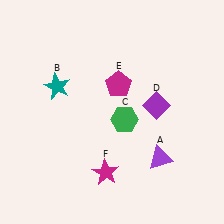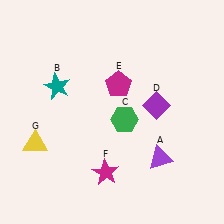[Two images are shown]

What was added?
A yellow triangle (G) was added in Image 2.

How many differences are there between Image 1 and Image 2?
There is 1 difference between the two images.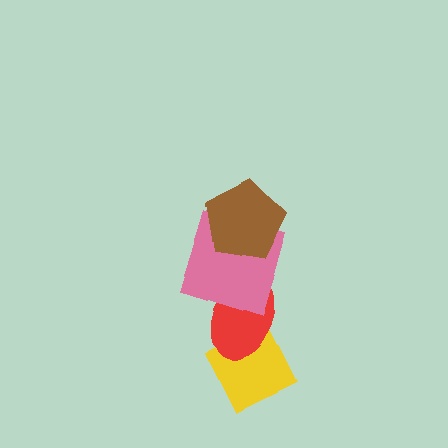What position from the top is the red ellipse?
The red ellipse is 3rd from the top.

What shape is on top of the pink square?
The brown pentagon is on top of the pink square.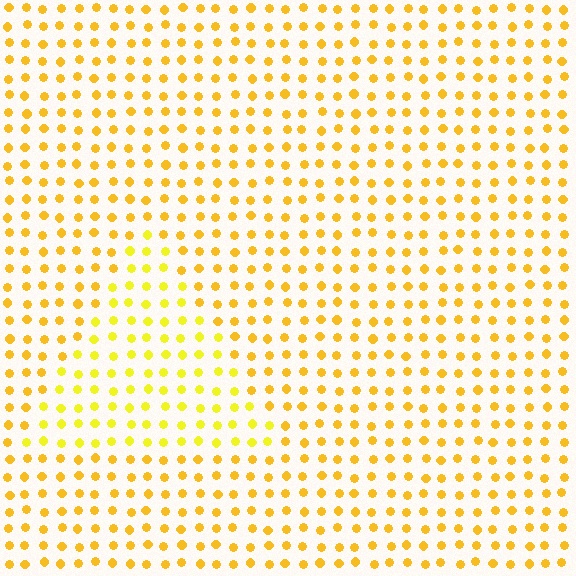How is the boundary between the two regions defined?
The boundary is defined purely by a slight shift in hue (about 18 degrees). Spacing, size, and orientation are identical on both sides.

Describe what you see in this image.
The image is filled with small yellow elements in a uniform arrangement. A triangle-shaped region is visible where the elements are tinted to a slightly different hue, forming a subtle color boundary.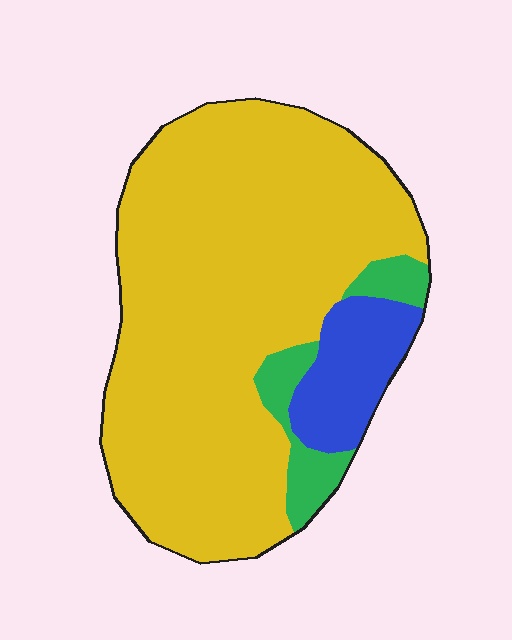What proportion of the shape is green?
Green takes up less than a quarter of the shape.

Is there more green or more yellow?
Yellow.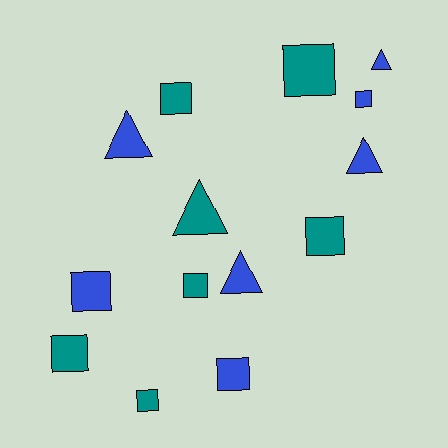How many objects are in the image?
There are 14 objects.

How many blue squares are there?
There are 3 blue squares.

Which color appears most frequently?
Teal, with 7 objects.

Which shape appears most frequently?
Square, with 9 objects.